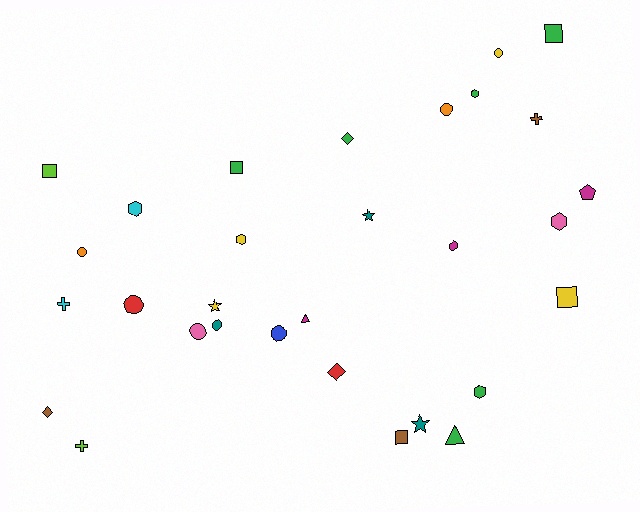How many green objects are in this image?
There are 6 green objects.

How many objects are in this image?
There are 30 objects.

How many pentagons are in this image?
There is 1 pentagon.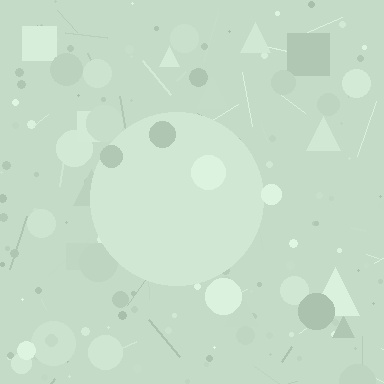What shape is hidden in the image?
A circle is hidden in the image.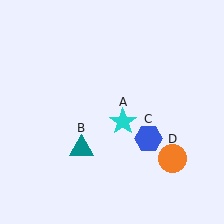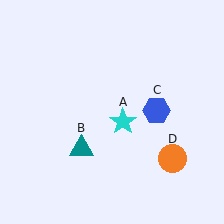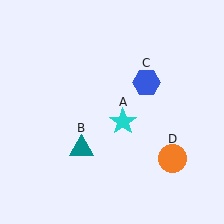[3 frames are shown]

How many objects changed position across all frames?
1 object changed position: blue hexagon (object C).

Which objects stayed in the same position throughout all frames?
Cyan star (object A) and teal triangle (object B) and orange circle (object D) remained stationary.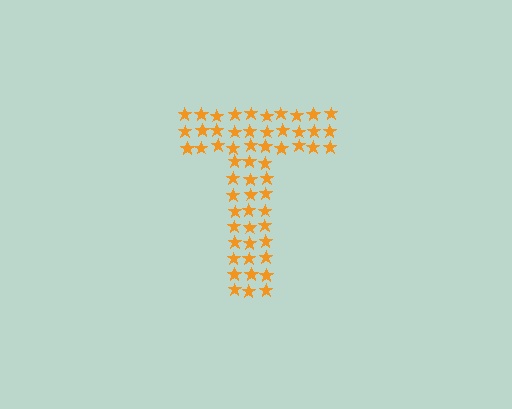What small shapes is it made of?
It is made of small stars.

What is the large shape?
The large shape is the letter T.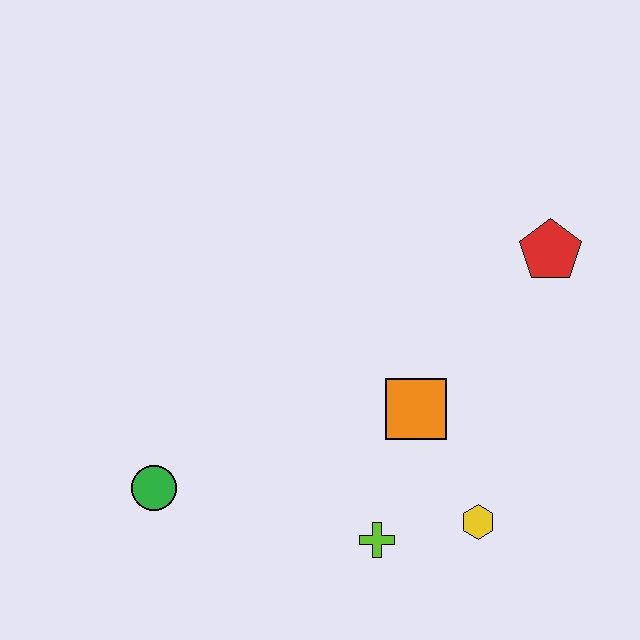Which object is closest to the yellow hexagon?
The lime cross is closest to the yellow hexagon.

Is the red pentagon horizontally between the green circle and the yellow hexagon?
No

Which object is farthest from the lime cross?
The red pentagon is farthest from the lime cross.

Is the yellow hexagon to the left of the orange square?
No